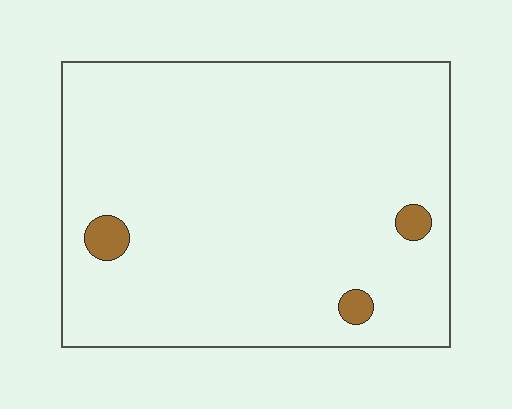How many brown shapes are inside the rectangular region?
3.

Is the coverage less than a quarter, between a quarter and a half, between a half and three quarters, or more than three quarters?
Less than a quarter.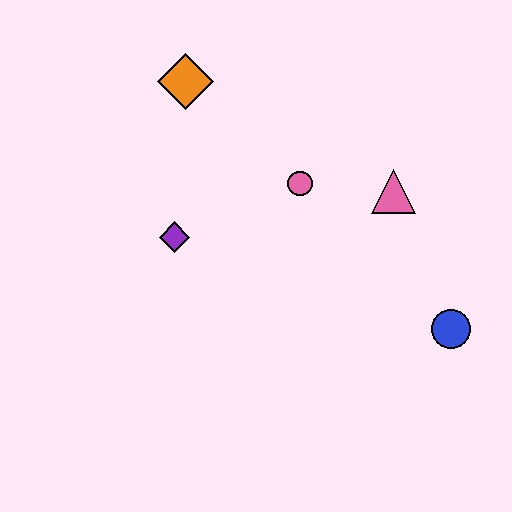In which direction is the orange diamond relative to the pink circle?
The orange diamond is to the left of the pink circle.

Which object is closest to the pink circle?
The pink triangle is closest to the pink circle.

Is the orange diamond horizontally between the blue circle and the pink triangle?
No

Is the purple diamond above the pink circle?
No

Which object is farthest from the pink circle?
The blue circle is farthest from the pink circle.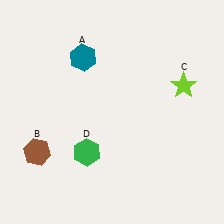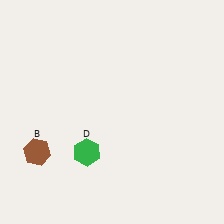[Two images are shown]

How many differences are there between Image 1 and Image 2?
There are 2 differences between the two images.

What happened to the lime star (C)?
The lime star (C) was removed in Image 2. It was in the top-right area of Image 1.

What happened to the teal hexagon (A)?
The teal hexagon (A) was removed in Image 2. It was in the top-left area of Image 1.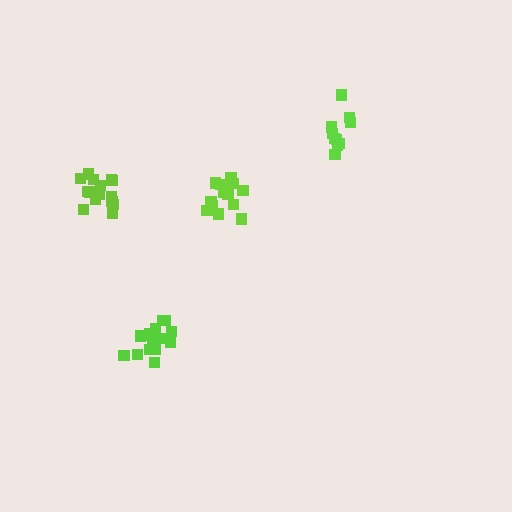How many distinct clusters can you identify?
There are 4 distinct clusters.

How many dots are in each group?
Group 1: 16 dots, Group 2: 10 dots, Group 3: 16 dots, Group 4: 15 dots (57 total).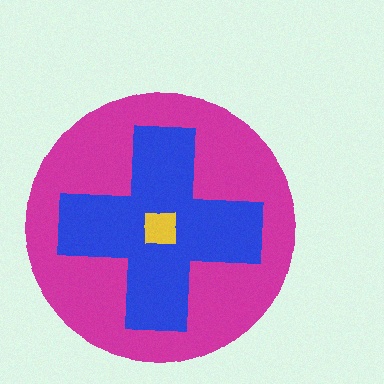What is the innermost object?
The yellow square.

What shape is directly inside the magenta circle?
The blue cross.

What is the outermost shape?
The magenta circle.